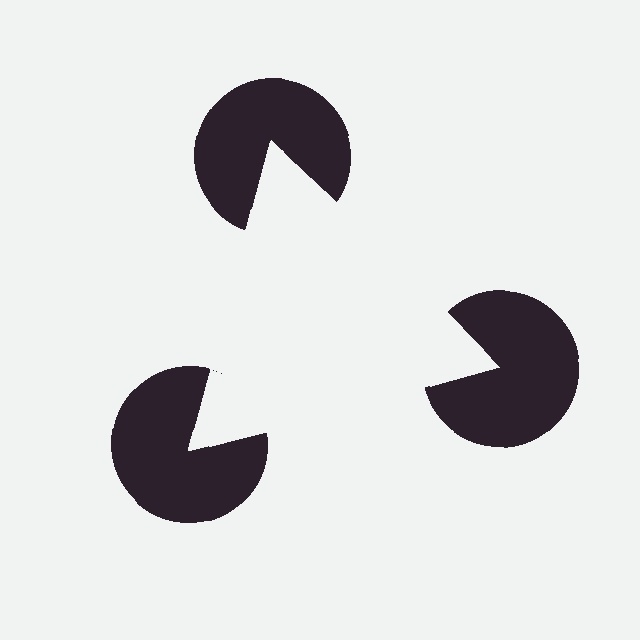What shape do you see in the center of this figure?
An illusory triangle — its edges are inferred from the aligned wedge cuts in the pac-man discs, not physically drawn.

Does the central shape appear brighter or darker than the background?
It typically appears slightly brighter than the background, even though no actual brightness change is drawn.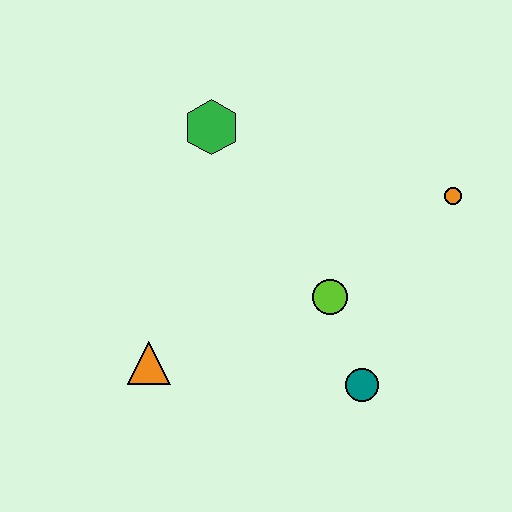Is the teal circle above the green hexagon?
No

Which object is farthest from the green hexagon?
The teal circle is farthest from the green hexagon.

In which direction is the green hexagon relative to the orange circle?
The green hexagon is to the left of the orange circle.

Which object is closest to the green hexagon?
The lime circle is closest to the green hexagon.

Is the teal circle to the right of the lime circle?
Yes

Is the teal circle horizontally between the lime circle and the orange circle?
Yes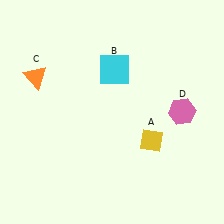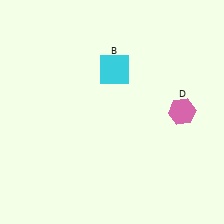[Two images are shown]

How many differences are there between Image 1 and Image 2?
There are 2 differences between the two images.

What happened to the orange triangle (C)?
The orange triangle (C) was removed in Image 2. It was in the top-left area of Image 1.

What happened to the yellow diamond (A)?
The yellow diamond (A) was removed in Image 2. It was in the bottom-right area of Image 1.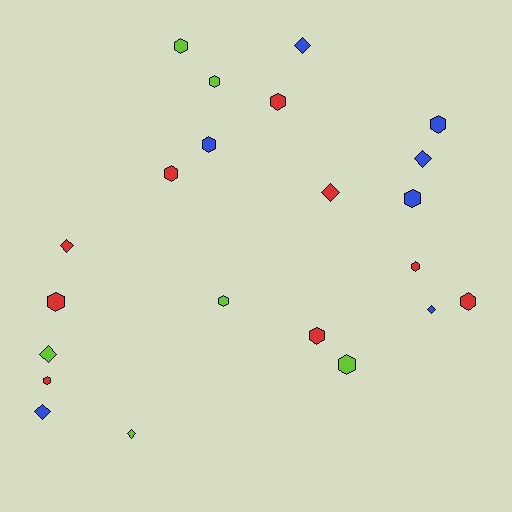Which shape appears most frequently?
Hexagon, with 14 objects.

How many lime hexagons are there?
There are 4 lime hexagons.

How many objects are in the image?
There are 22 objects.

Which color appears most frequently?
Red, with 9 objects.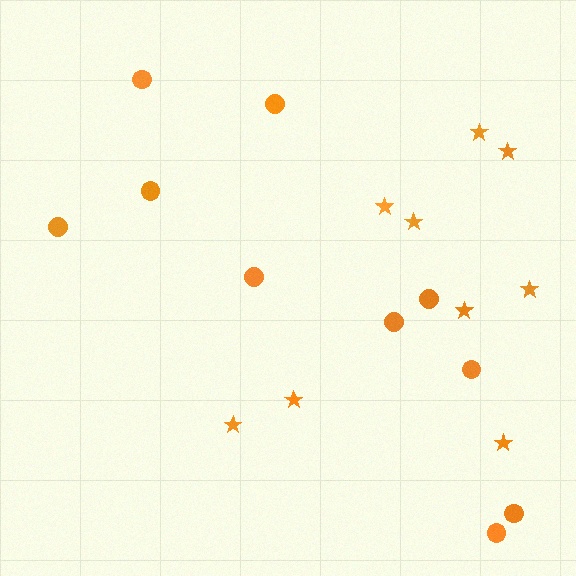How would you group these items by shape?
There are 2 groups: one group of circles (10) and one group of stars (9).